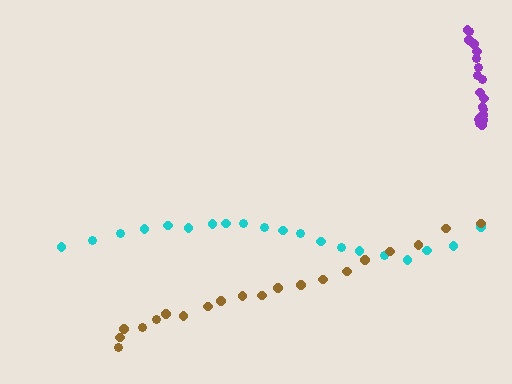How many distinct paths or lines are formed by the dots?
There are 3 distinct paths.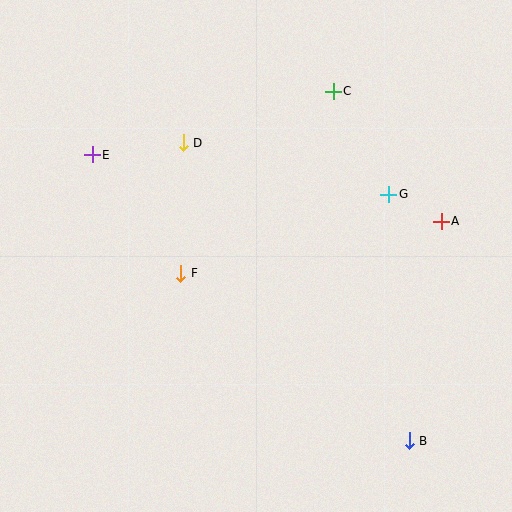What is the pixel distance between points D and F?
The distance between D and F is 131 pixels.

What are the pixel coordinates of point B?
Point B is at (409, 441).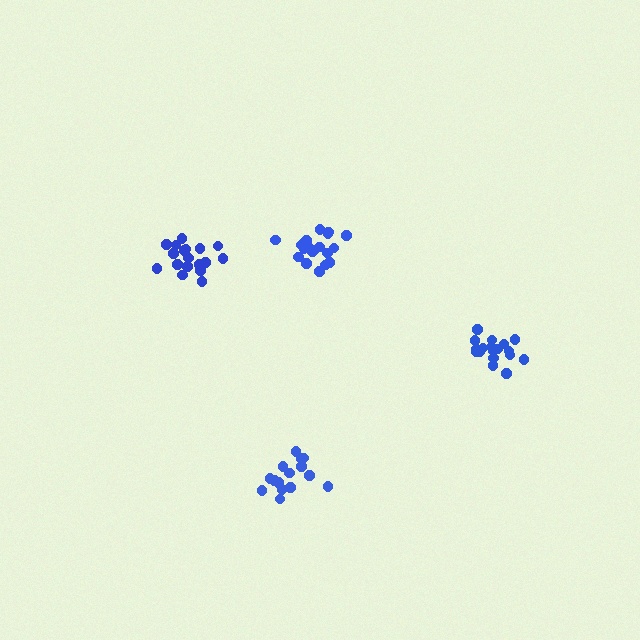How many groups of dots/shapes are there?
There are 4 groups.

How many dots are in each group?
Group 1: 18 dots, Group 2: 15 dots, Group 3: 19 dots, Group 4: 20 dots (72 total).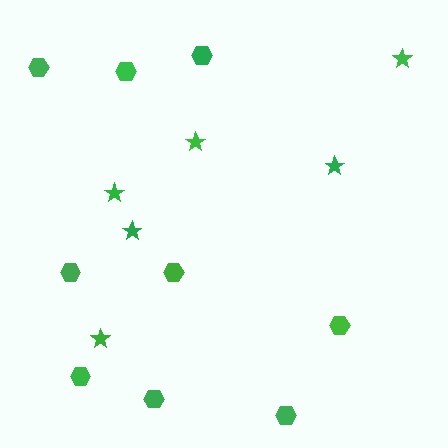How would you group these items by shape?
There are 2 groups: one group of stars (6) and one group of hexagons (9).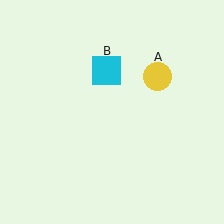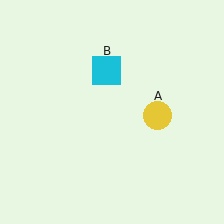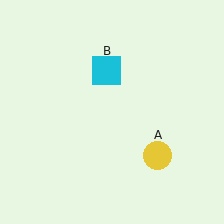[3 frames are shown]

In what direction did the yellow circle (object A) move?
The yellow circle (object A) moved down.